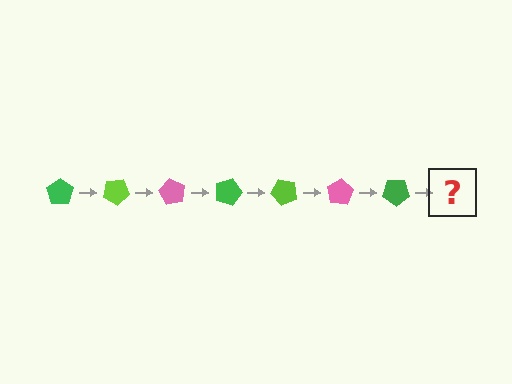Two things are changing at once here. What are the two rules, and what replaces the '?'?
The two rules are that it rotates 30 degrees each step and the color cycles through green, lime, and pink. The '?' should be a lime pentagon, rotated 210 degrees from the start.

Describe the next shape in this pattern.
It should be a lime pentagon, rotated 210 degrees from the start.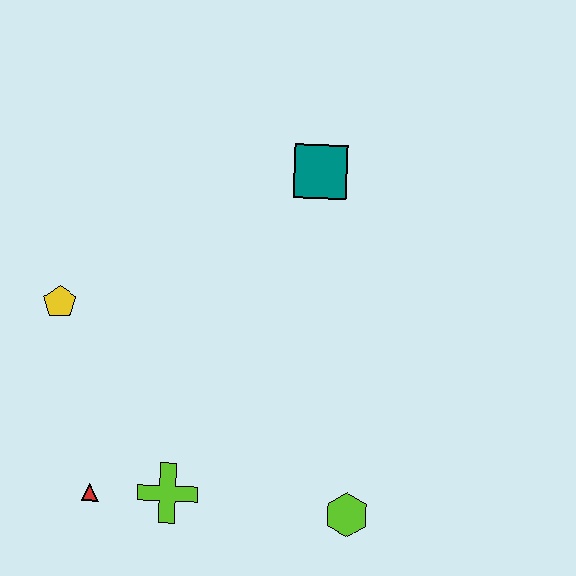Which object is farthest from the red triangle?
The teal square is farthest from the red triangle.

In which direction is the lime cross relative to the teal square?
The lime cross is below the teal square.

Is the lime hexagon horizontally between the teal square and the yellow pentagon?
No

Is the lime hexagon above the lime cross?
No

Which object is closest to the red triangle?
The lime cross is closest to the red triangle.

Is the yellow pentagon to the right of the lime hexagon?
No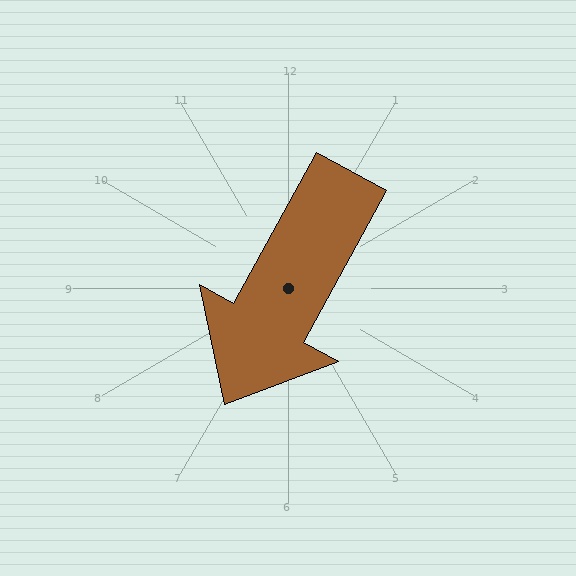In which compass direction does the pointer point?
Southwest.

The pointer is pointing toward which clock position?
Roughly 7 o'clock.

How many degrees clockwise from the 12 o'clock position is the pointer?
Approximately 209 degrees.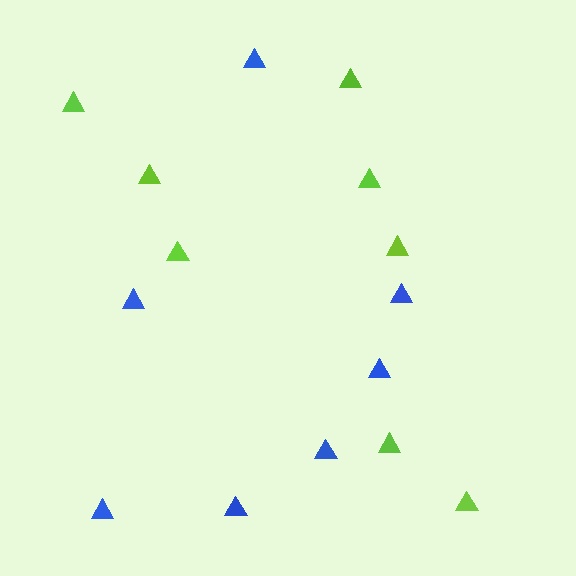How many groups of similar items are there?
There are 2 groups: one group of blue triangles (7) and one group of lime triangles (8).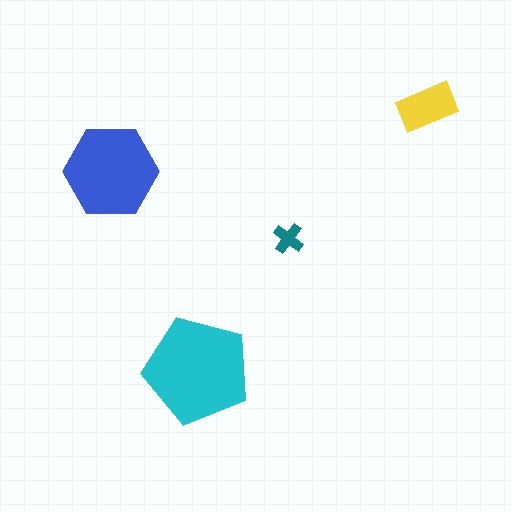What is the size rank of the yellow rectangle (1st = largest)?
3rd.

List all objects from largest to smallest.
The cyan pentagon, the blue hexagon, the yellow rectangle, the teal cross.